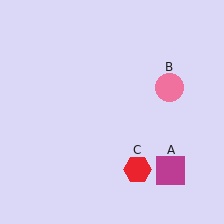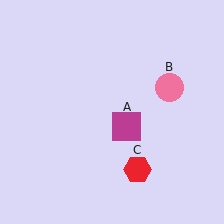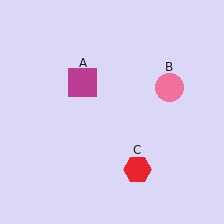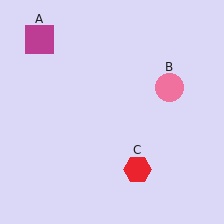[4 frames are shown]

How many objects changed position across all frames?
1 object changed position: magenta square (object A).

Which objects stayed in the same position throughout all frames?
Pink circle (object B) and red hexagon (object C) remained stationary.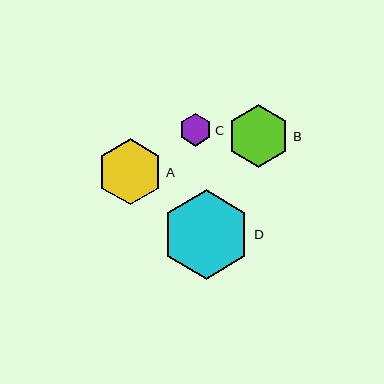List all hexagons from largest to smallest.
From largest to smallest: D, A, B, C.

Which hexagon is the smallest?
Hexagon C is the smallest with a size of approximately 33 pixels.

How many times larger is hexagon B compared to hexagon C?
Hexagon B is approximately 1.9 times the size of hexagon C.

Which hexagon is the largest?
Hexagon D is the largest with a size of approximately 89 pixels.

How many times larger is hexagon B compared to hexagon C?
Hexagon B is approximately 1.9 times the size of hexagon C.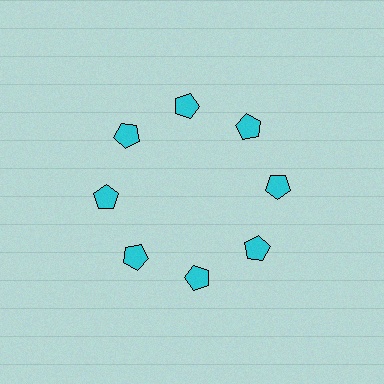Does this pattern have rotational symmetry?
Yes, this pattern has 8-fold rotational symmetry. It looks the same after rotating 45 degrees around the center.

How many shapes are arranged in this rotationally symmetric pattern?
There are 8 shapes, arranged in 8 groups of 1.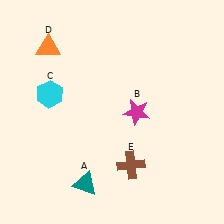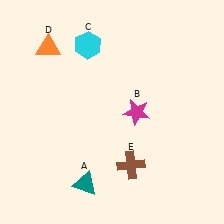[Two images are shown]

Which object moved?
The cyan hexagon (C) moved up.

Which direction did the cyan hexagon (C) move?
The cyan hexagon (C) moved up.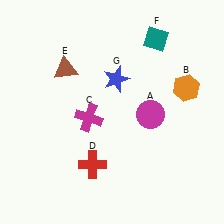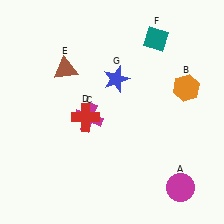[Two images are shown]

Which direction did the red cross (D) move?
The red cross (D) moved up.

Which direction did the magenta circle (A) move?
The magenta circle (A) moved down.